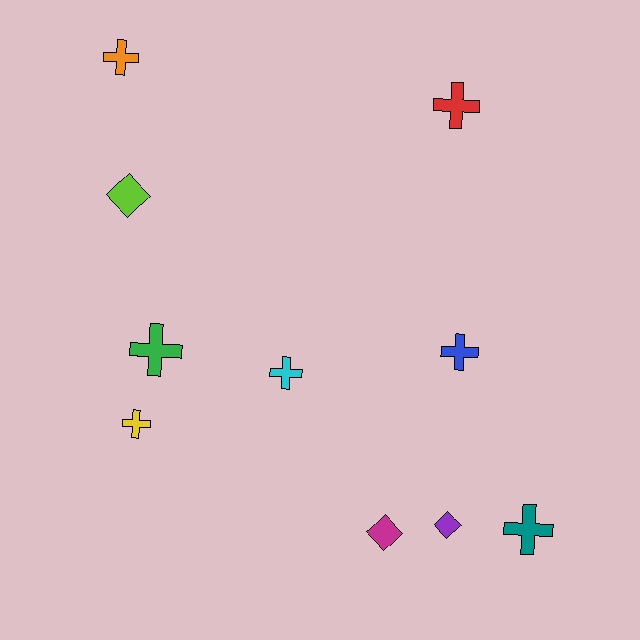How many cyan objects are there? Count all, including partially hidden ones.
There is 1 cyan object.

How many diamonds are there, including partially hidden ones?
There are 3 diamonds.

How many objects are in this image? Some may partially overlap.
There are 10 objects.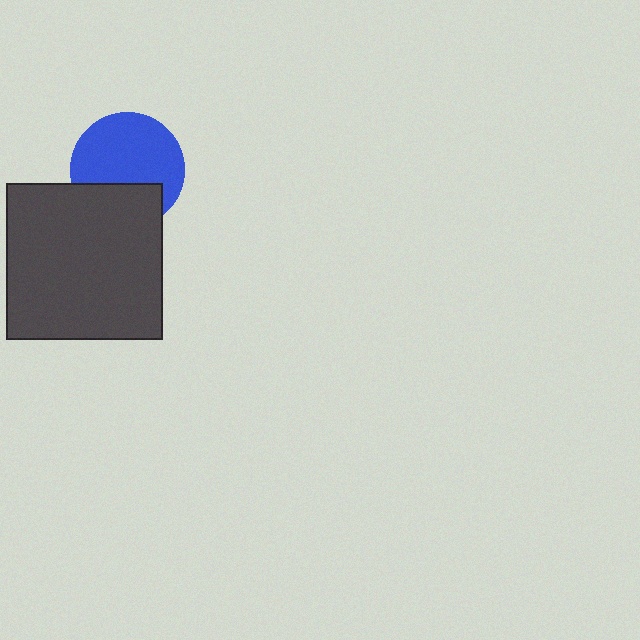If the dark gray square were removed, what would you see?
You would see the complete blue circle.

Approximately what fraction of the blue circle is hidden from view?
Roughly 31% of the blue circle is hidden behind the dark gray square.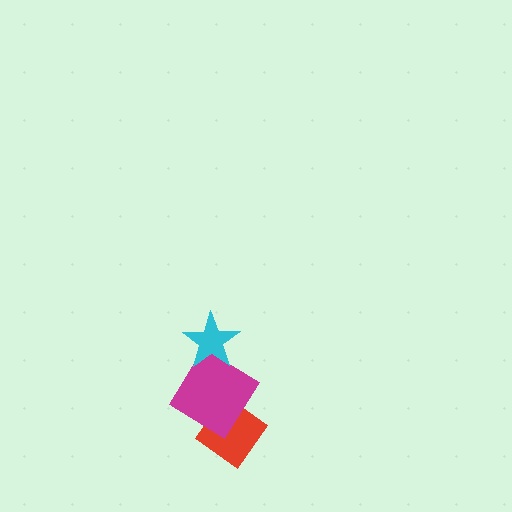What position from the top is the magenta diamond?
The magenta diamond is 2nd from the top.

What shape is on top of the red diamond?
The magenta diamond is on top of the red diamond.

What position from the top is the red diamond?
The red diamond is 3rd from the top.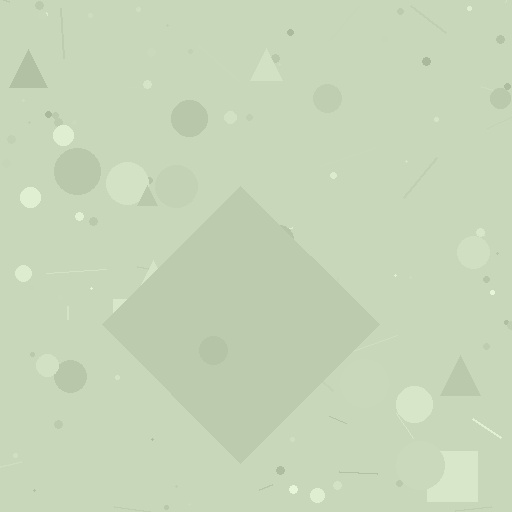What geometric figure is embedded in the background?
A diamond is embedded in the background.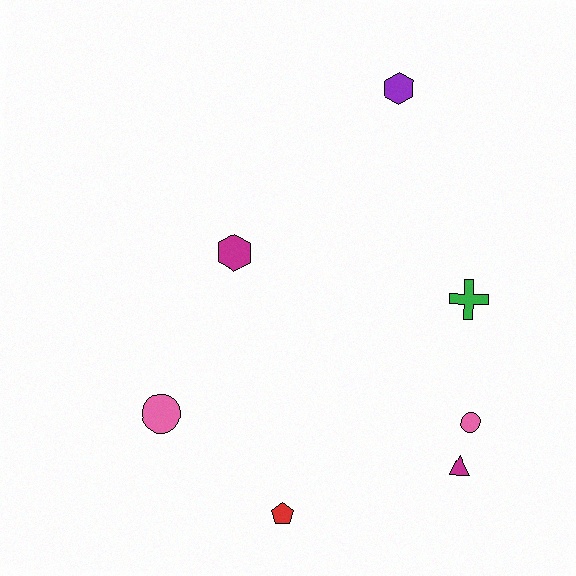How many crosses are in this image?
There is 1 cross.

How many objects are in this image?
There are 7 objects.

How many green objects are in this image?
There is 1 green object.